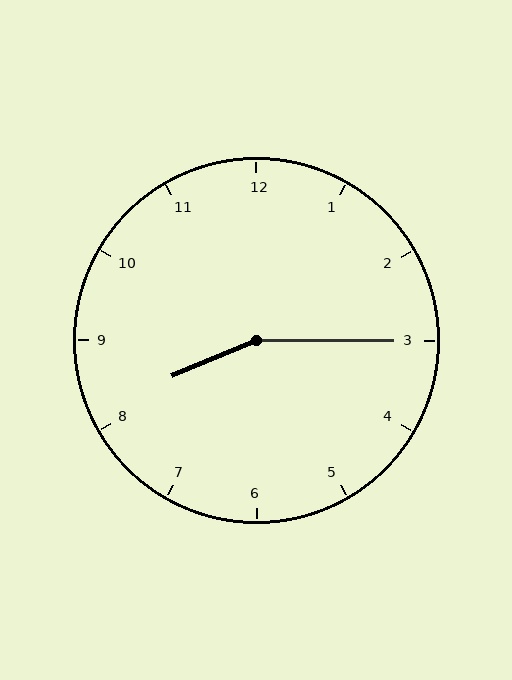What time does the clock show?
8:15.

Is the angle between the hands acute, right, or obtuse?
It is obtuse.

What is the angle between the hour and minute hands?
Approximately 158 degrees.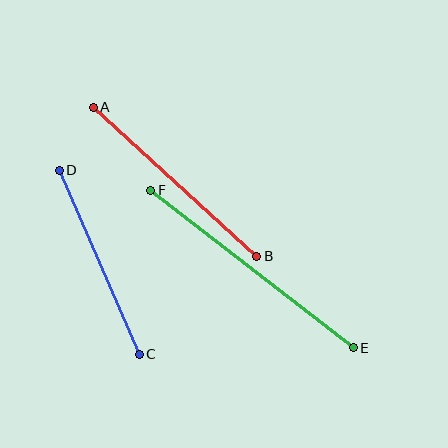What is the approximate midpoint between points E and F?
The midpoint is at approximately (252, 269) pixels.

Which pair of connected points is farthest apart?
Points E and F are farthest apart.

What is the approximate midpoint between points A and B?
The midpoint is at approximately (175, 182) pixels.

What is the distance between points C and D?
The distance is approximately 201 pixels.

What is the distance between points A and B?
The distance is approximately 222 pixels.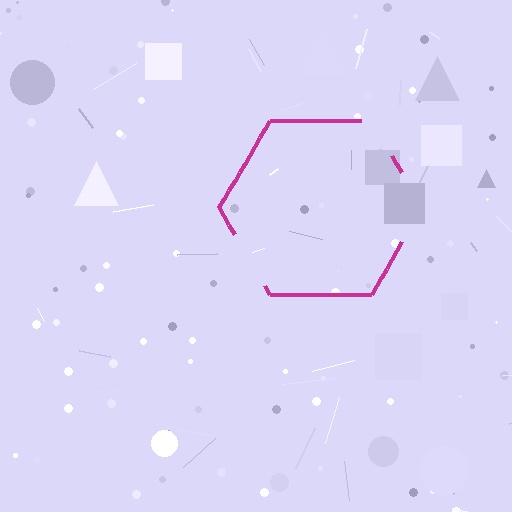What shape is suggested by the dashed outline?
The dashed outline suggests a hexagon.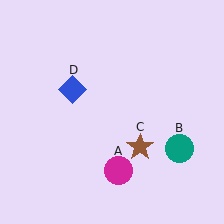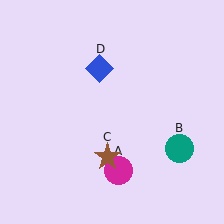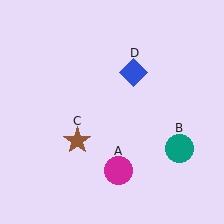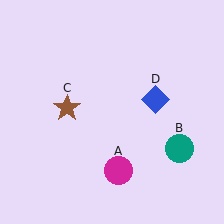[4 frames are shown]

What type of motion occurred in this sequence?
The brown star (object C), blue diamond (object D) rotated clockwise around the center of the scene.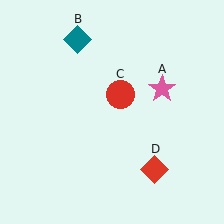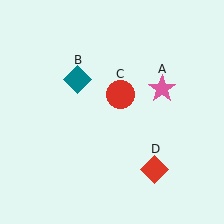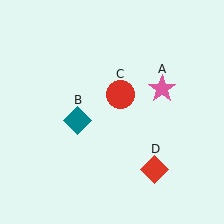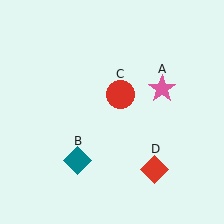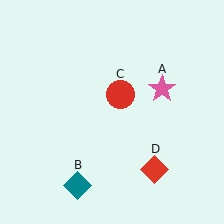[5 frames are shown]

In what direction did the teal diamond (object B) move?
The teal diamond (object B) moved down.